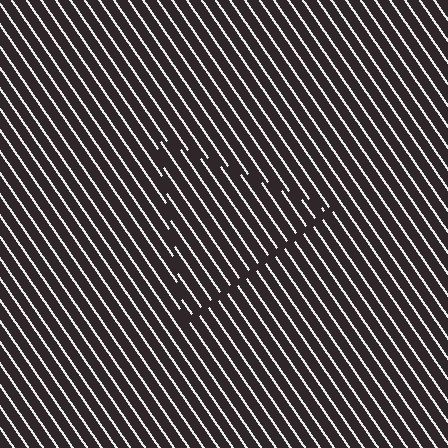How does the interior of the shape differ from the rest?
The interior of the shape contains the same grating, shifted by half a period — the contour is defined by the phase discontinuity where line-ends from the inner and outer gratings abut.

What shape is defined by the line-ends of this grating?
An illusory triangle. The interior of the shape contains the same grating, shifted by half a period — the contour is defined by the phase discontinuity where line-ends from the inner and outer gratings abut.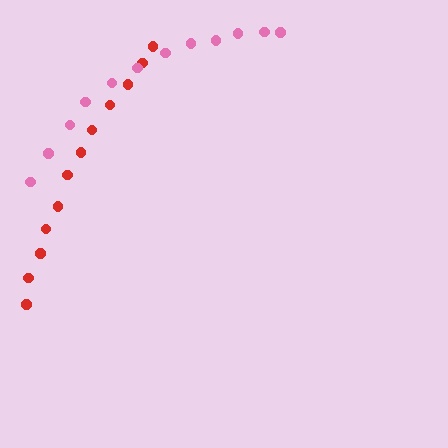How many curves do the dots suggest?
There are 2 distinct paths.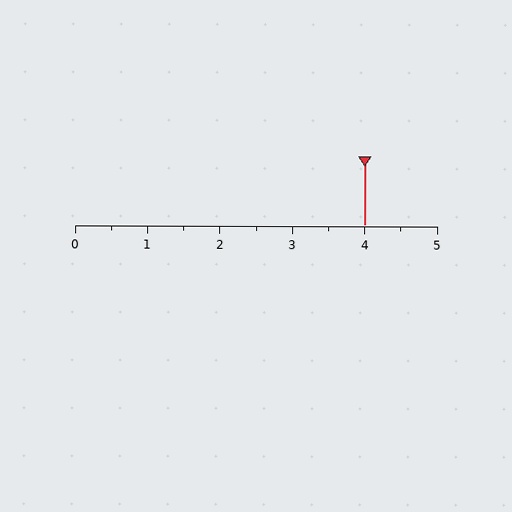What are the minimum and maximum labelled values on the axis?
The axis runs from 0 to 5.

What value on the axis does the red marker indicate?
The marker indicates approximately 4.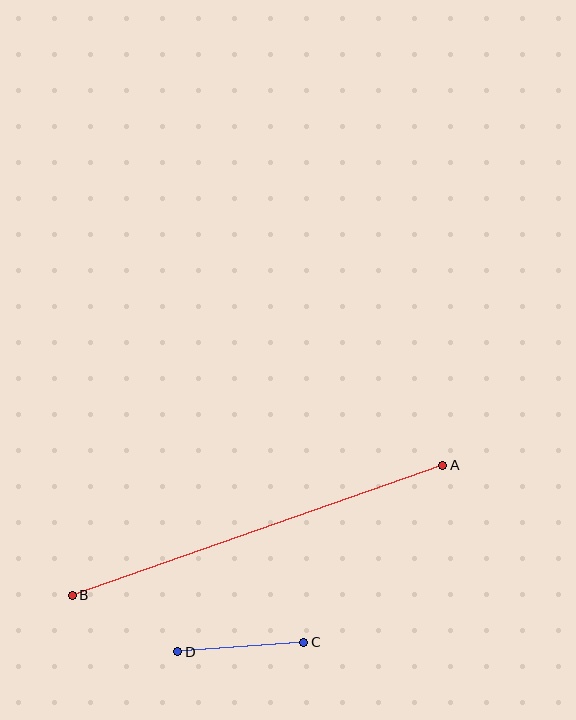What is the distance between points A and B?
The distance is approximately 392 pixels.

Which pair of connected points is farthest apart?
Points A and B are farthest apart.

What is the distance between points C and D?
The distance is approximately 126 pixels.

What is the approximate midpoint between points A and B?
The midpoint is at approximately (258, 530) pixels.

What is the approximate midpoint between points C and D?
The midpoint is at approximately (241, 647) pixels.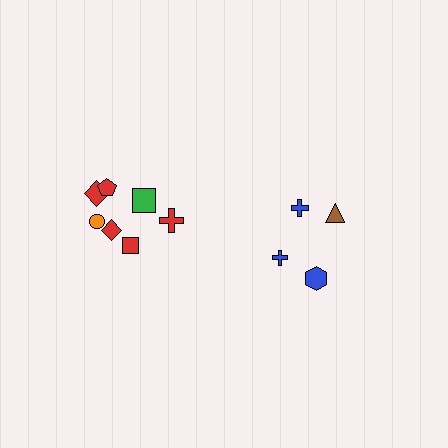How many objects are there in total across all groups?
There are 11 objects.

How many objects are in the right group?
There are 4 objects.